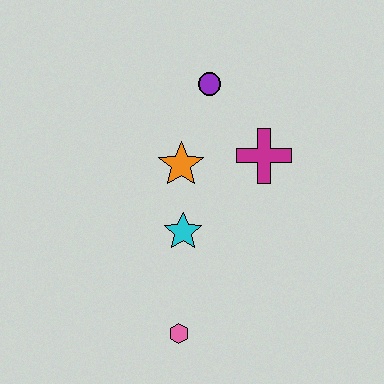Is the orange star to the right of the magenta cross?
No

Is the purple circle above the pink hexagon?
Yes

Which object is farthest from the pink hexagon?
The purple circle is farthest from the pink hexagon.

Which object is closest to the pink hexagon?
The cyan star is closest to the pink hexagon.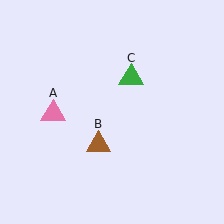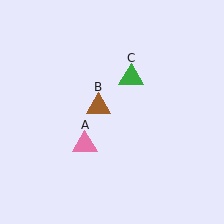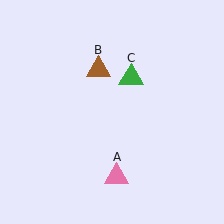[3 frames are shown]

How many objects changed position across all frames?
2 objects changed position: pink triangle (object A), brown triangle (object B).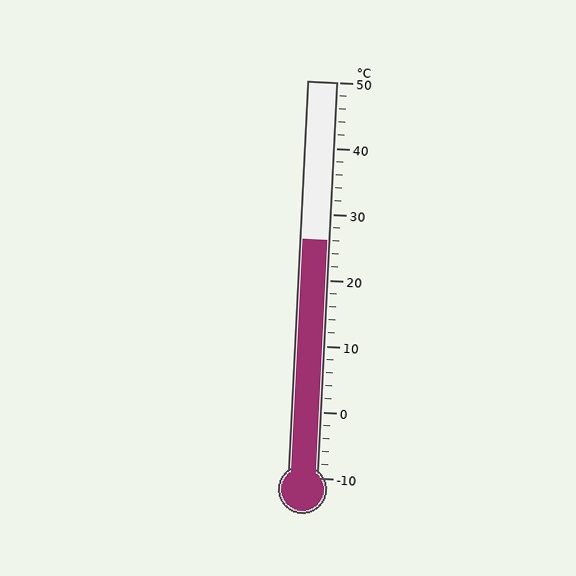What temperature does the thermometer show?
The thermometer shows approximately 26°C.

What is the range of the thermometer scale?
The thermometer scale ranges from -10°C to 50°C.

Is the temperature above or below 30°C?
The temperature is below 30°C.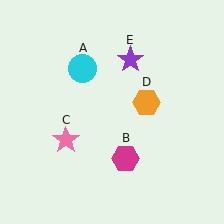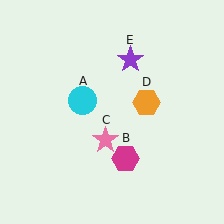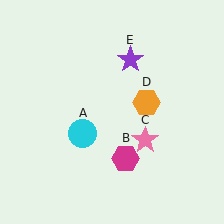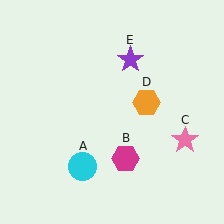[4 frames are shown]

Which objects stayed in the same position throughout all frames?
Magenta hexagon (object B) and orange hexagon (object D) and purple star (object E) remained stationary.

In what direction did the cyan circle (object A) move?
The cyan circle (object A) moved down.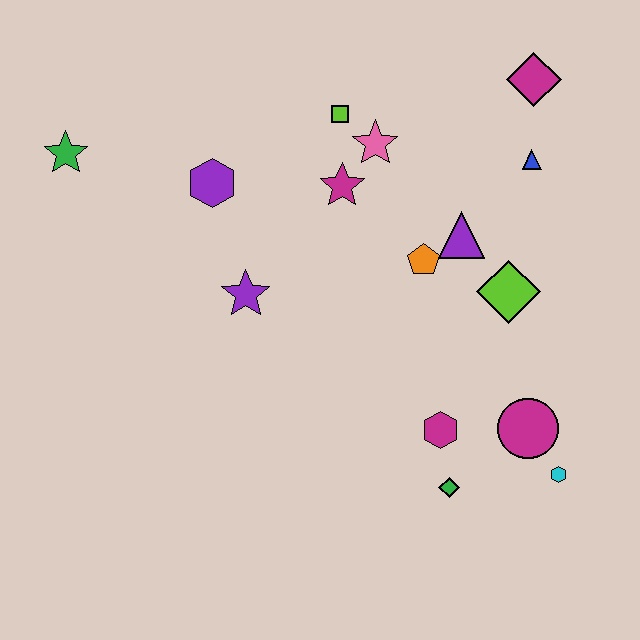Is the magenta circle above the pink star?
No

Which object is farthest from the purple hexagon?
The cyan hexagon is farthest from the purple hexagon.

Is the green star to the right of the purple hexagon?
No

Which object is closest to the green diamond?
The magenta hexagon is closest to the green diamond.